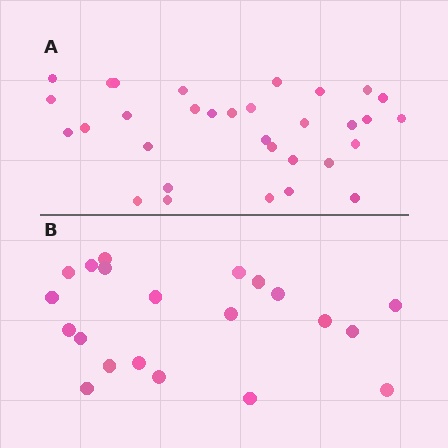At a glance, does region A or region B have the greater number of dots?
Region A (the top region) has more dots.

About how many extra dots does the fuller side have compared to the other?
Region A has roughly 12 or so more dots than region B.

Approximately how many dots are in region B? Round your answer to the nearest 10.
About 20 dots. (The exact count is 21, which rounds to 20.)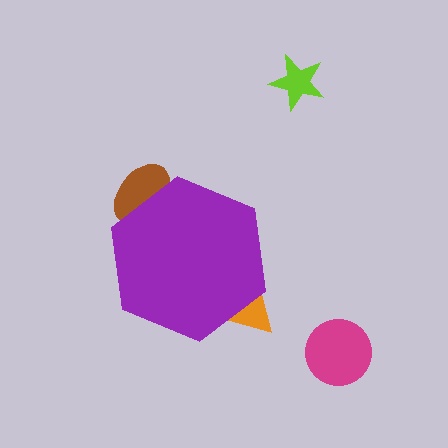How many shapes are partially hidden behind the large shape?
2 shapes are partially hidden.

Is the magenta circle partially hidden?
No, the magenta circle is fully visible.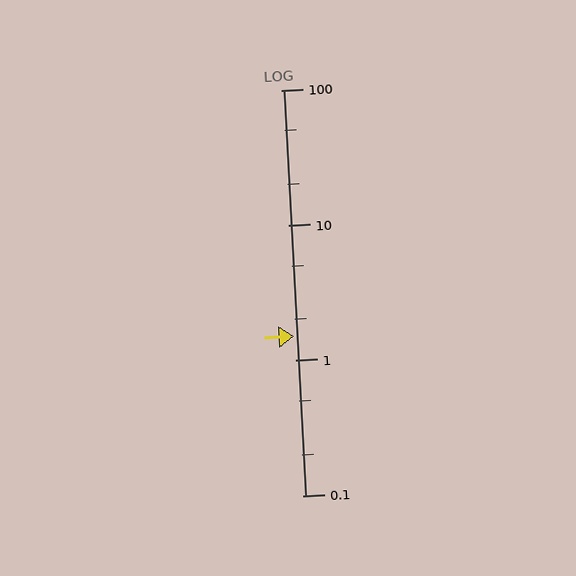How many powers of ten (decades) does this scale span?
The scale spans 3 decades, from 0.1 to 100.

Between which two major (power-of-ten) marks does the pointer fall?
The pointer is between 1 and 10.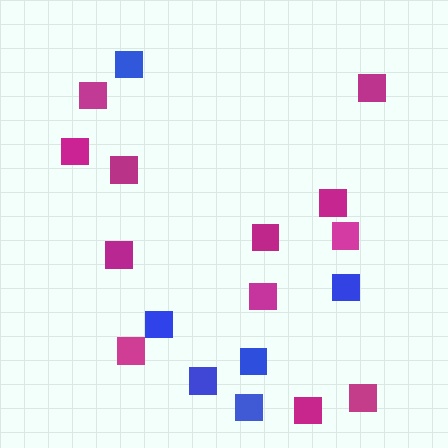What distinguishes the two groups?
There are 2 groups: one group of blue squares (6) and one group of magenta squares (12).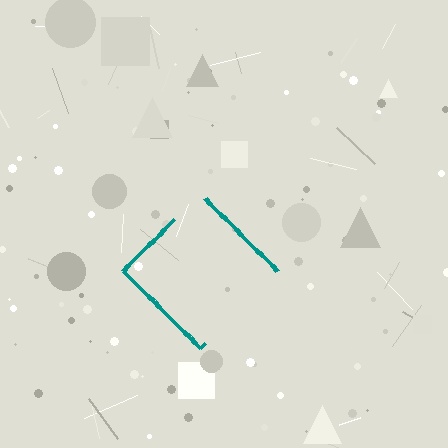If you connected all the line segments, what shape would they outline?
They would outline a diamond.